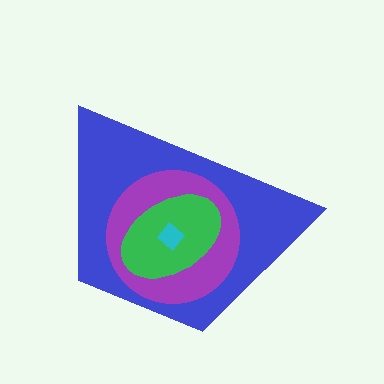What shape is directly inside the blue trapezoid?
The purple circle.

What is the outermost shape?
The blue trapezoid.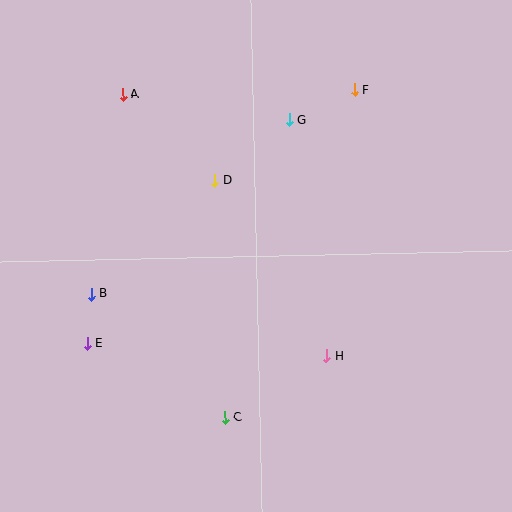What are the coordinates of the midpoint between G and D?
The midpoint between G and D is at (252, 150).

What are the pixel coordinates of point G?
Point G is at (289, 120).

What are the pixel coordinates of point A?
Point A is at (123, 94).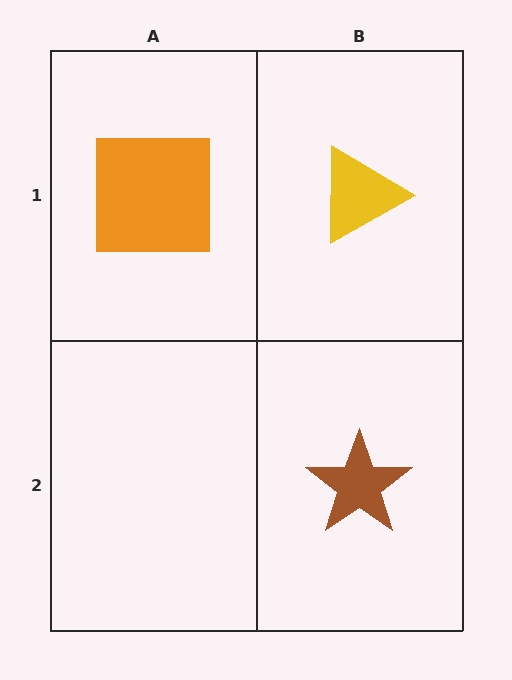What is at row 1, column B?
A yellow triangle.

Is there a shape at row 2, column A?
No, that cell is empty.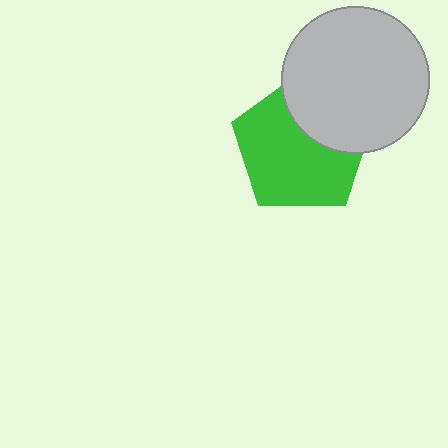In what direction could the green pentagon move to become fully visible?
The green pentagon could move toward the lower-left. That would shift it out from behind the light gray circle entirely.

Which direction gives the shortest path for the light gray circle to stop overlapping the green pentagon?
Moving toward the upper-right gives the shortest separation.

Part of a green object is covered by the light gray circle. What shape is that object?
It is a pentagon.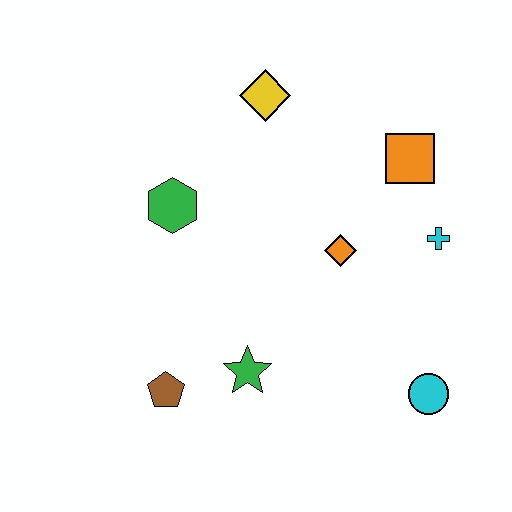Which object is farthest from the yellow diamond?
The cyan circle is farthest from the yellow diamond.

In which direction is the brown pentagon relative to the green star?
The brown pentagon is to the left of the green star.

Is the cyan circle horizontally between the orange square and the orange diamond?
No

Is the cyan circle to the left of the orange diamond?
No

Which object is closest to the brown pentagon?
The green star is closest to the brown pentagon.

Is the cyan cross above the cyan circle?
Yes